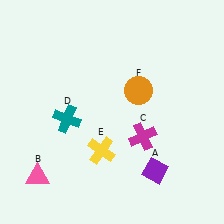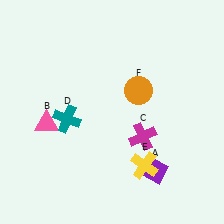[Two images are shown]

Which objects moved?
The objects that moved are: the pink triangle (B), the yellow cross (E).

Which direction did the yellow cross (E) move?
The yellow cross (E) moved right.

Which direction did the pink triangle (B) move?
The pink triangle (B) moved up.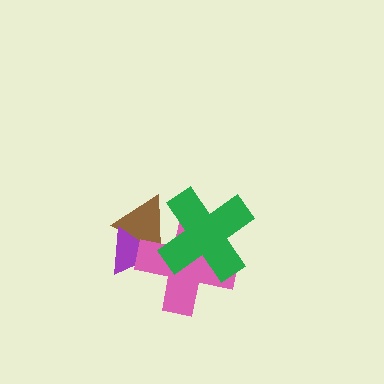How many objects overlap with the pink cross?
3 objects overlap with the pink cross.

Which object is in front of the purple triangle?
The pink cross is in front of the purple triangle.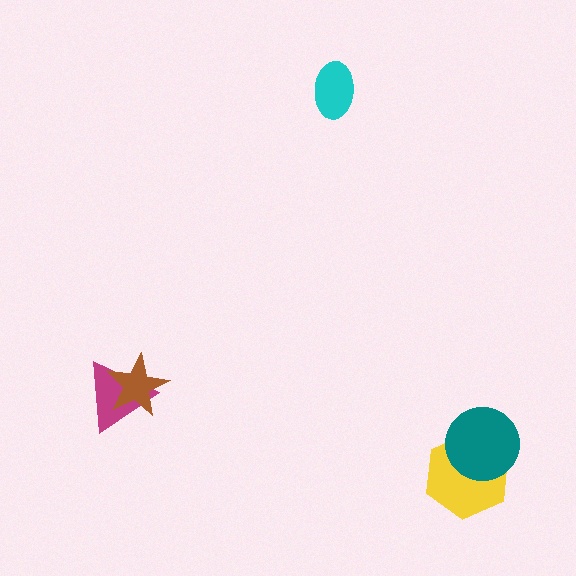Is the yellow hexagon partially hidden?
Yes, it is partially covered by another shape.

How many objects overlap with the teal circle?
1 object overlaps with the teal circle.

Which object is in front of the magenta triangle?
The brown star is in front of the magenta triangle.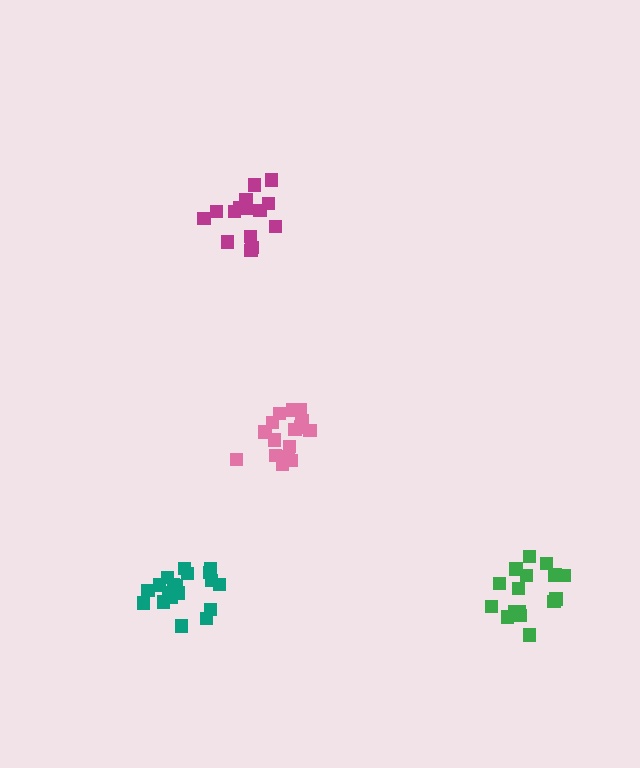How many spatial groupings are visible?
There are 4 spatial groupings.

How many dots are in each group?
Group 1: 16 dots, Group 2: 16 dots, Group 3: 15 dots, Group 4: 19 dots (66 total).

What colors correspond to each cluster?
The clusters are colored: pink, green, magenta, teal.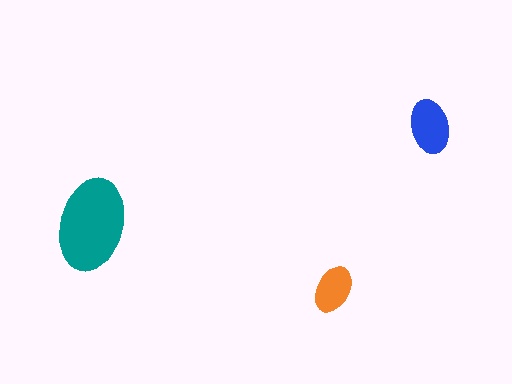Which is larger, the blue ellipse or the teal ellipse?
The teal one.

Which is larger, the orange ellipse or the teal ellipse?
The teal one.